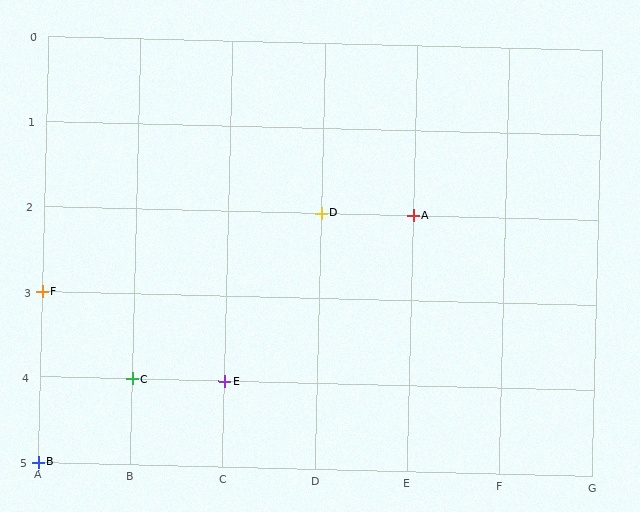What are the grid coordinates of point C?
Point C is at grid coordinates (B, 4).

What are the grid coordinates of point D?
Point D is at grid coordinates (D, 2).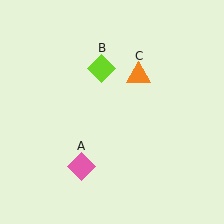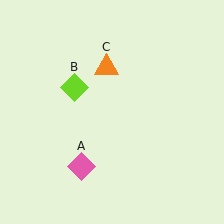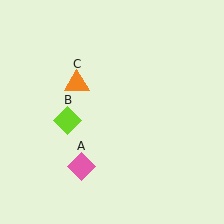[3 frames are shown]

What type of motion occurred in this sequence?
The lime diamond (object B), orange triangle (object C) rotated counterclockwise around the center of the scene.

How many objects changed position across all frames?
2 objects changed position: lime diamond (object B), orange triangle (object C).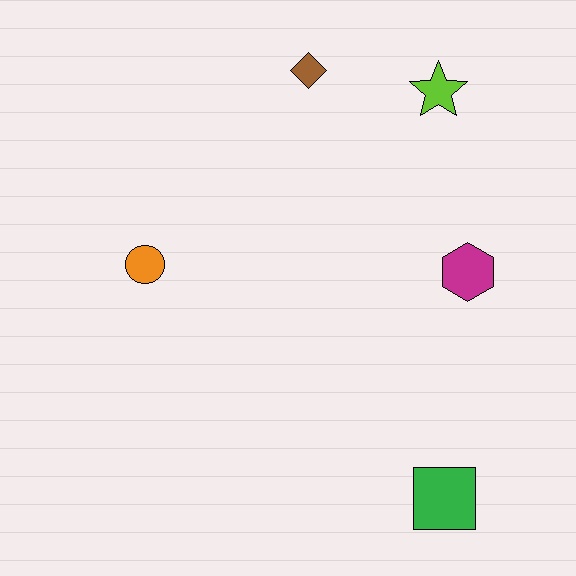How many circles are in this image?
There is 1 circle.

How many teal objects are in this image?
There are no teal objects.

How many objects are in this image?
There are 5 objects.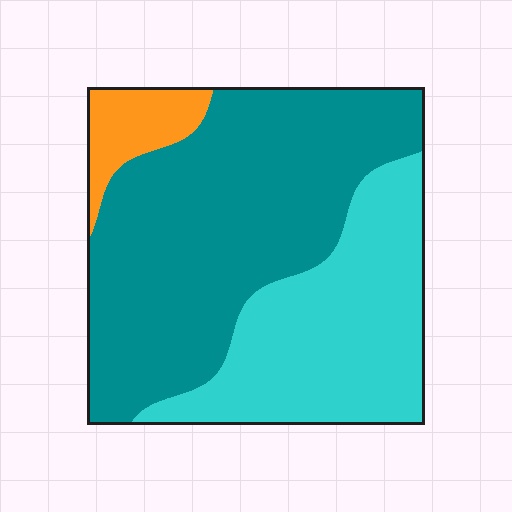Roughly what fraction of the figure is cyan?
Cyan takes up between a quarter and a half of the figure.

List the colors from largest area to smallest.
From largest to smallest: teal, cyan, orange.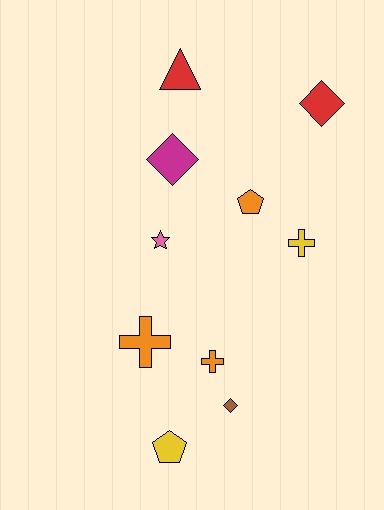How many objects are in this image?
There are 10 objects.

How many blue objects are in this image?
There are no blue objects.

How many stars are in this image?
There is 1 star.